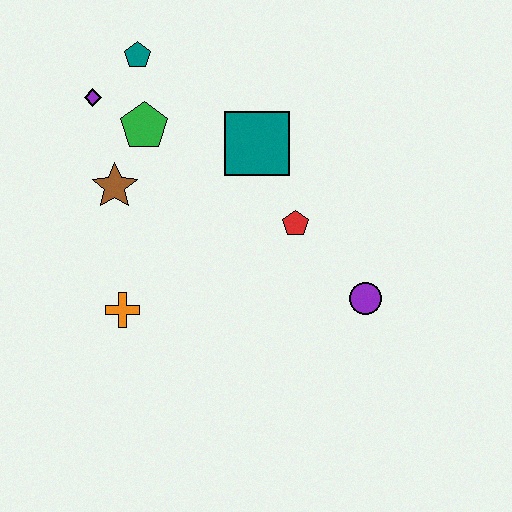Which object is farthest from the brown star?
The purple circle is farthest from the brown star.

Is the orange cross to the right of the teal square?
No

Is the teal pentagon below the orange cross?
No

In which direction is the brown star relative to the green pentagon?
The brown star is below the green pentagon.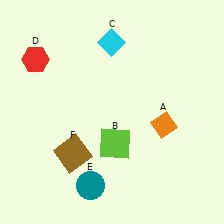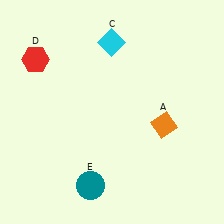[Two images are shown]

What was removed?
The brown square (F), the lime square (B) were removed in Image 2.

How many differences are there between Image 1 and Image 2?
There are 2 differences between the two images.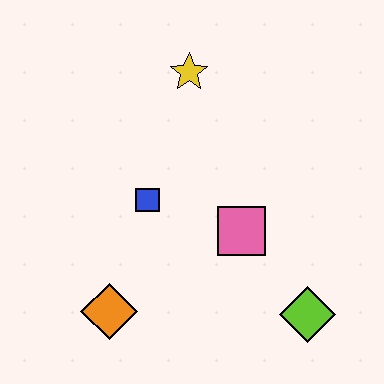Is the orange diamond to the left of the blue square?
Yes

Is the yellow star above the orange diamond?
Yes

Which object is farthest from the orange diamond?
The yellow star is farthest from the orange diamond.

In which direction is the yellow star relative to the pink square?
The yellow star is above the pink square.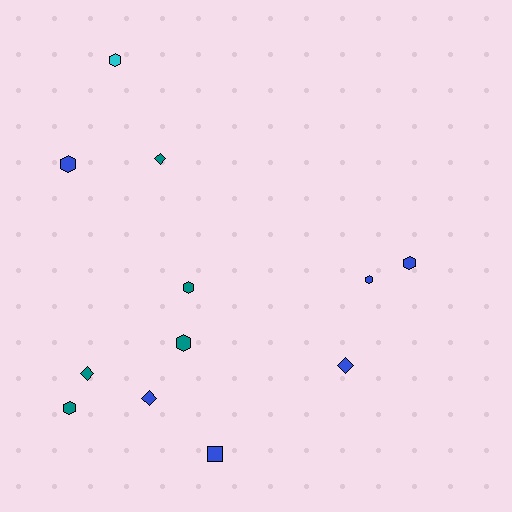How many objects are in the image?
There are 12 objects.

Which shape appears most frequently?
Hexagon, with 7 objects.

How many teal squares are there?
There are no teal squares.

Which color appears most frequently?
Blue, with 6 objects.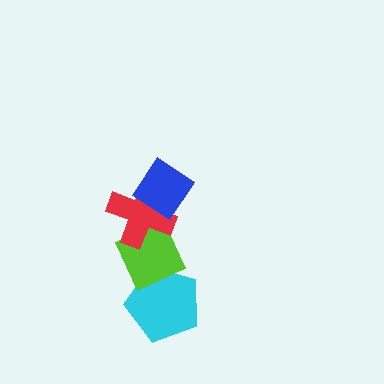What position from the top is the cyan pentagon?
The cyan pentagon is 4th from the top.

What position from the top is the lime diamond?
The lime diamond is 3rd from the top.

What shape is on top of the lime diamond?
The red cross is on top of the lime diamond.